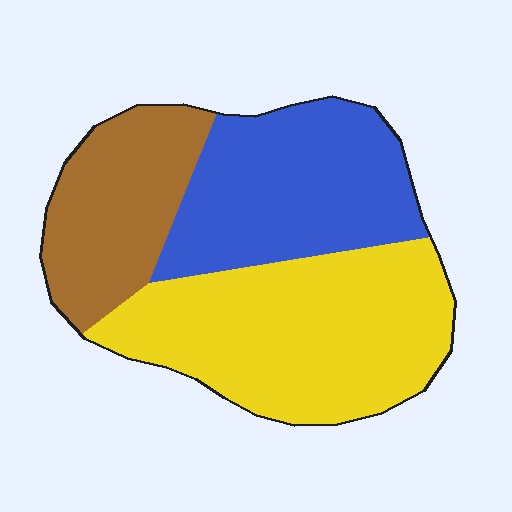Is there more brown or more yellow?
Yellow.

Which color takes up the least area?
Brown, at roughly 25%.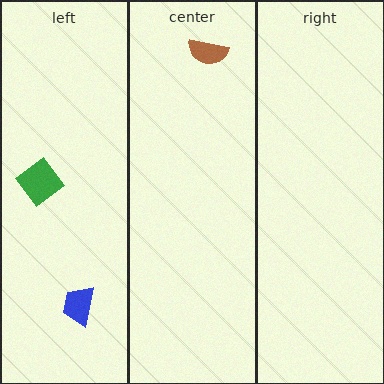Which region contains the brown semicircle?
The center region.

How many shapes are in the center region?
1.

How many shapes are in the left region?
2.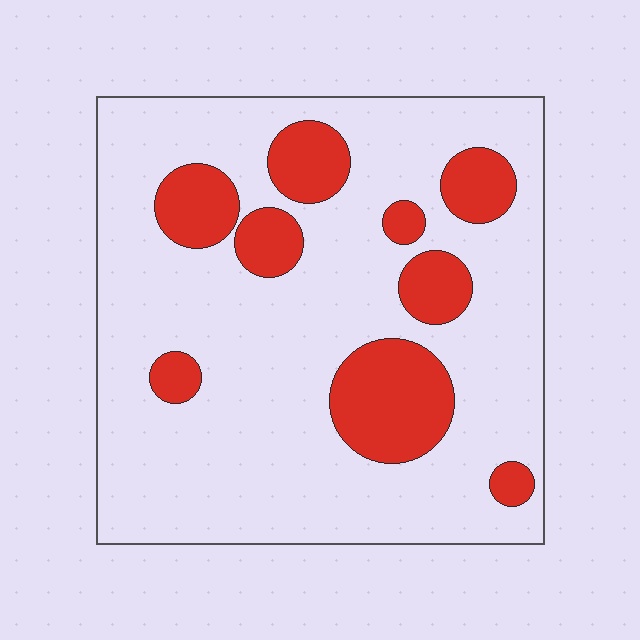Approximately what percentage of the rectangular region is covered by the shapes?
Approximately 20%.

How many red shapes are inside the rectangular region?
9.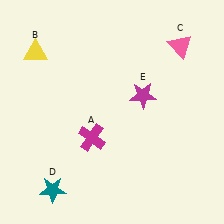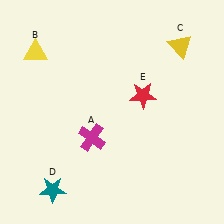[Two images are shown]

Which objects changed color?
C changed from pink to yellow. E changed from magenta to red.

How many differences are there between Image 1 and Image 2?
There are 2 differences between the two images.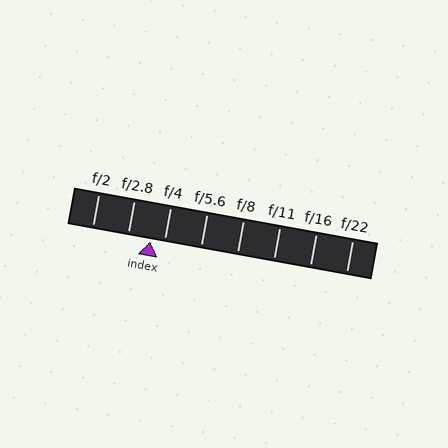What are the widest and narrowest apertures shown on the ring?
The widest aperture shown is f/2 and the narrowest is f/22.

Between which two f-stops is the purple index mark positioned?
The index mark is between f/2.8 and f/4.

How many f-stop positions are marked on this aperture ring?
There are 8 f-stop positions marked.